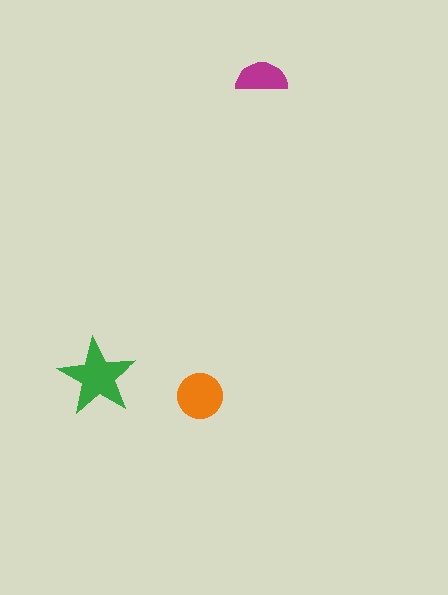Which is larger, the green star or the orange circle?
The green star.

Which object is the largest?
The green star.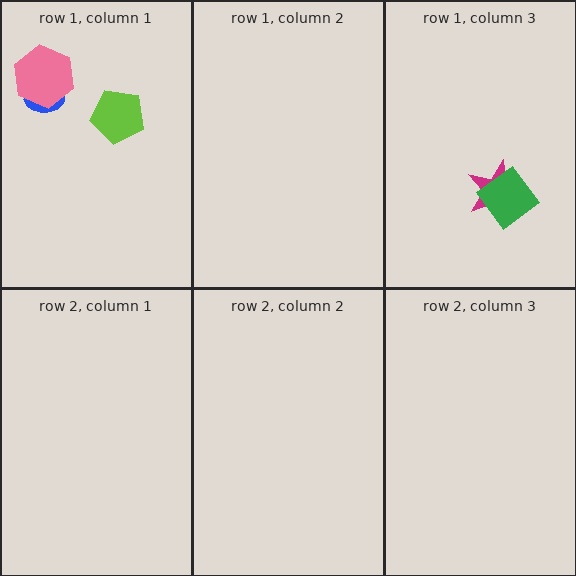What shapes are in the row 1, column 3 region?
The magenta star, the green diamond.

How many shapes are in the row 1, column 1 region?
3.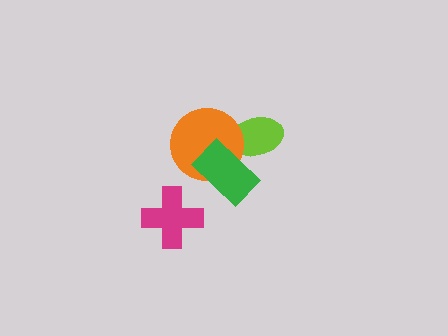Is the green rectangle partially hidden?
No, no other shape covers it.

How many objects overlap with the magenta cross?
0 objects overlap with the magenta cross.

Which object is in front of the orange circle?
The green rectangle is in front of the orange circle.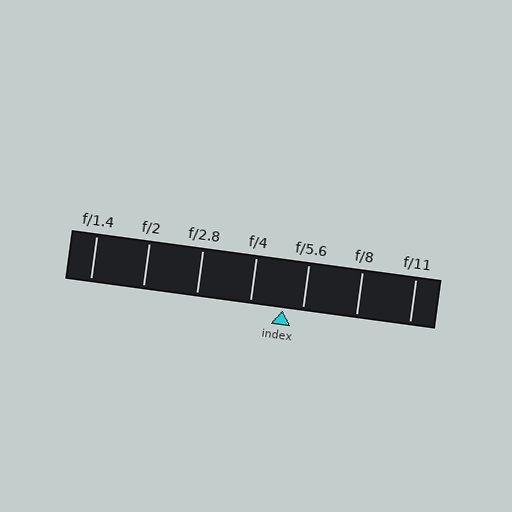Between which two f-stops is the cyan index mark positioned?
The index mark is between f/4 and f/5.6.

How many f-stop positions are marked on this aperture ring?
There are 7 f-stop positions marked.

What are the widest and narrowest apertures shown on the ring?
The widest aperture shown is f/1.4 and the narrowest is f/11.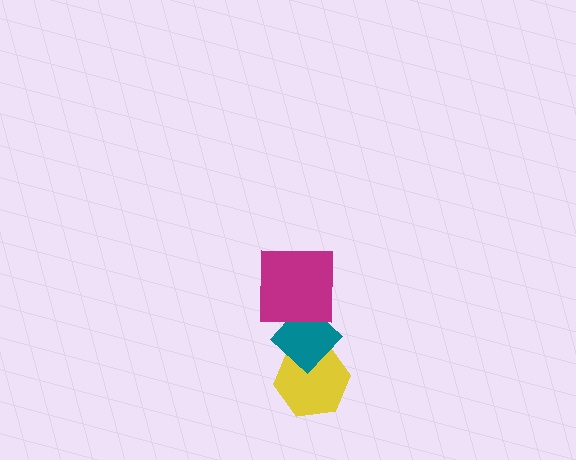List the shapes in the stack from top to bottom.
From top to bottom: the magenta square, the teal diamond, the yellow hexagon.